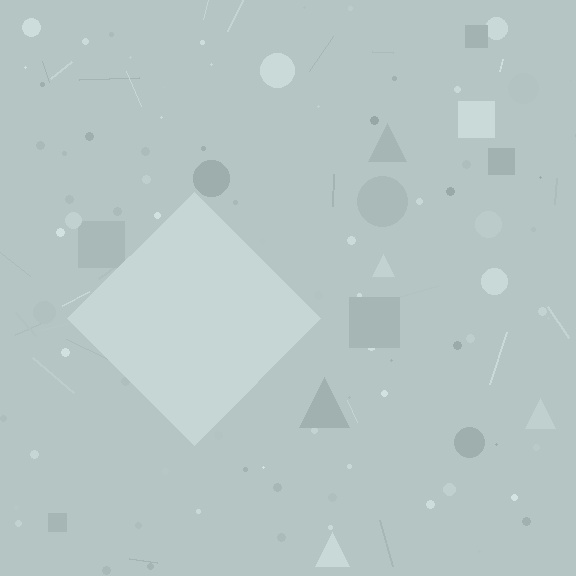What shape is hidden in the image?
A diamond is hidden in the image.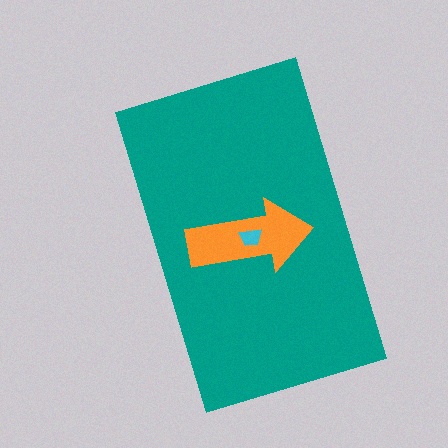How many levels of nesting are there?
3.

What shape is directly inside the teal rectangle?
The orange arrow.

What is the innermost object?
The cyan trapezoid.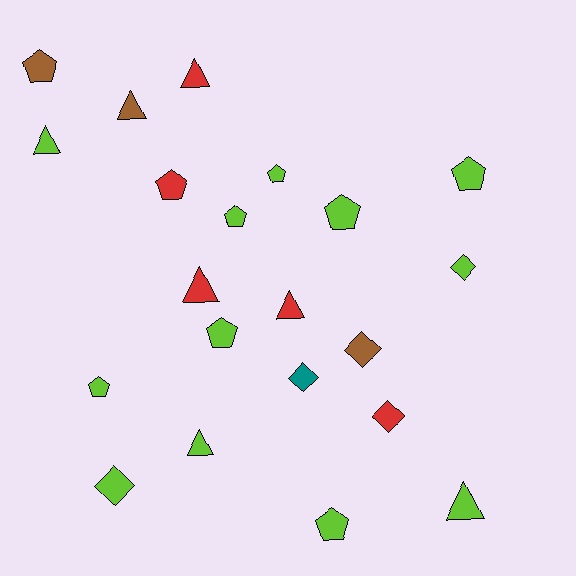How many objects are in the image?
There are 21 objects.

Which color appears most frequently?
Lime, with 12 objects.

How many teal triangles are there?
There are no teal triangles.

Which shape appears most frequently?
Pentagon, with 9 objects.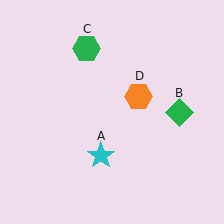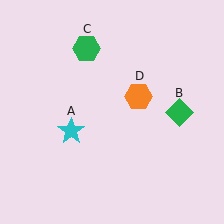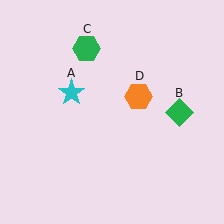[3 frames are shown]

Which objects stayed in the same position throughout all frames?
Green diamond (object B) and green hexagon (object C) and orange hexagon (object D) remained stationary.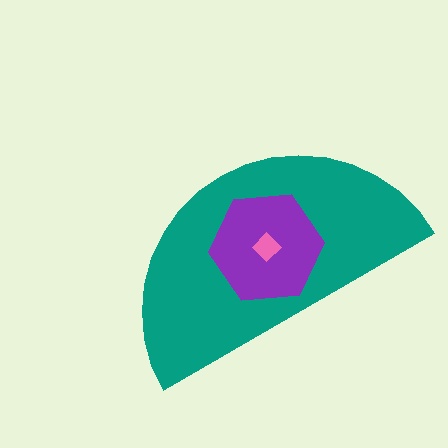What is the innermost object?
The pink diamond.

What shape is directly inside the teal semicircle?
The purple hexagon.